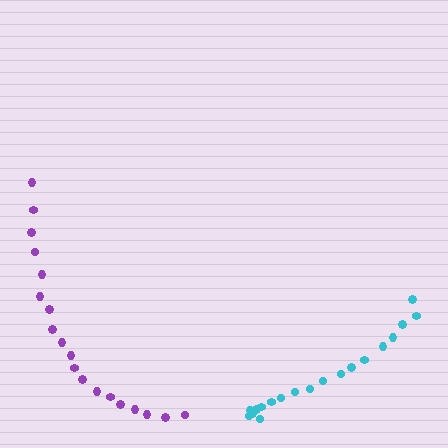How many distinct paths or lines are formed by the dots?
There are 2 distinct paths.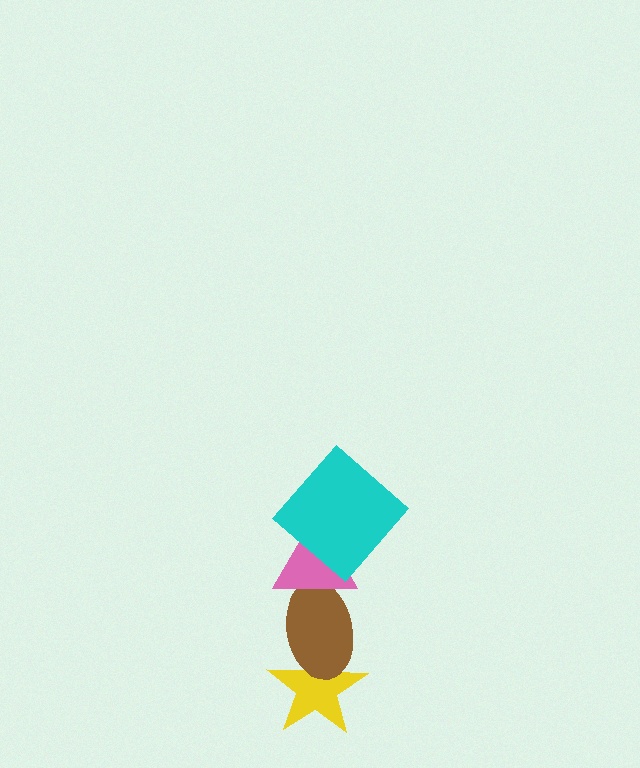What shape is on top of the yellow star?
The brown ellipse is on top of the yellow star.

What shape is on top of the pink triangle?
The cyan diamond is on top of the pink triangle.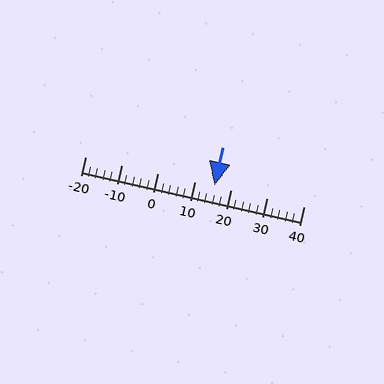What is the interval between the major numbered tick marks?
The major tick marks are spaced 10 units apart.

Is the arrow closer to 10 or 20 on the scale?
The arrow is closer to 20.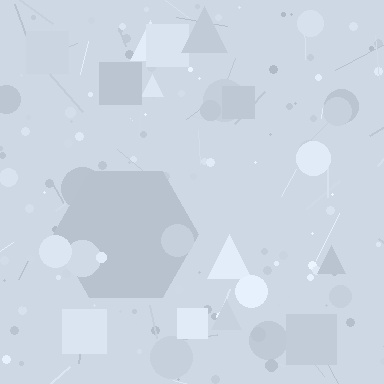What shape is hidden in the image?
A hexagon is hidden in the image.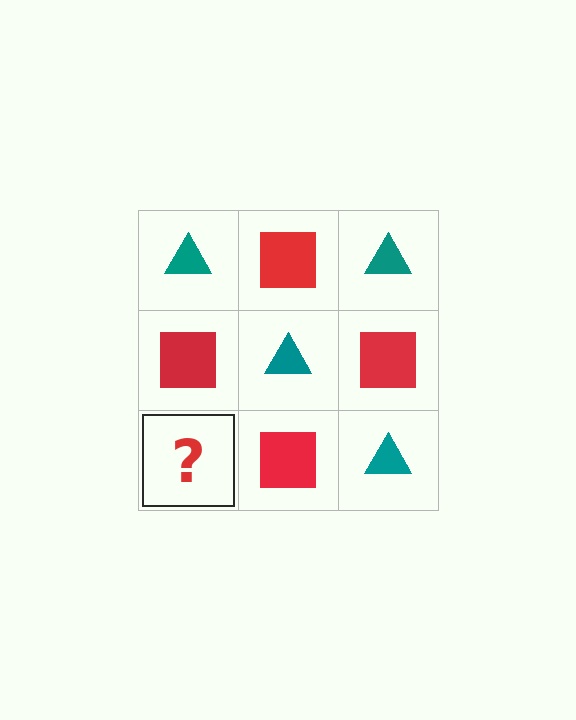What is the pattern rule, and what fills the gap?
The rule is that it alternates teal triangle and red square in a checkerboard pattern. The gap should be filled with a teal triangle.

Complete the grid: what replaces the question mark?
The question mark should be replaced with a teal triangle.